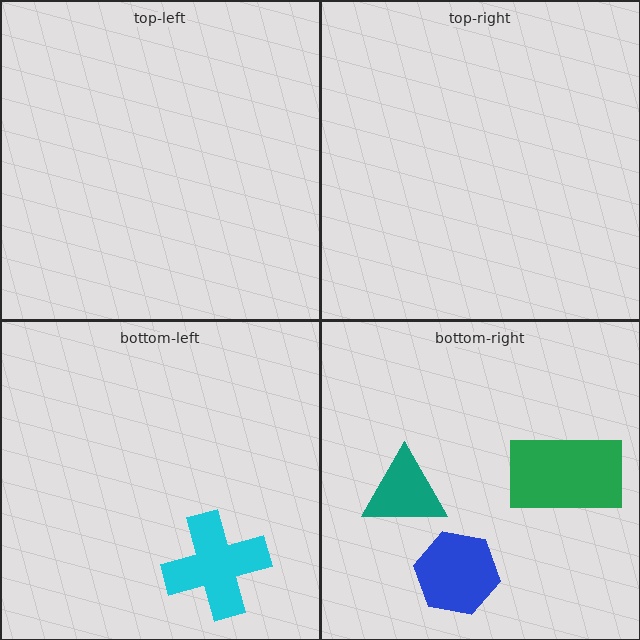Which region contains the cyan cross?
The bottom-left region.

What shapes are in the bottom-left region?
The cyan cross.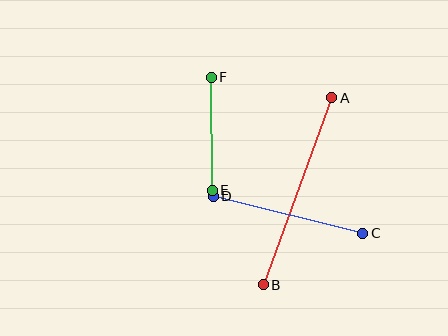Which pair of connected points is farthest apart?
Points A and B are farthest apart.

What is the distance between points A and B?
The distance is approximately 199 pixels.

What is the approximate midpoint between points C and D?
The midpoint is at approximately (288, 215) pixels.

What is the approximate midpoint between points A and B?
The midpoint is at approximately (297, 191) pixels.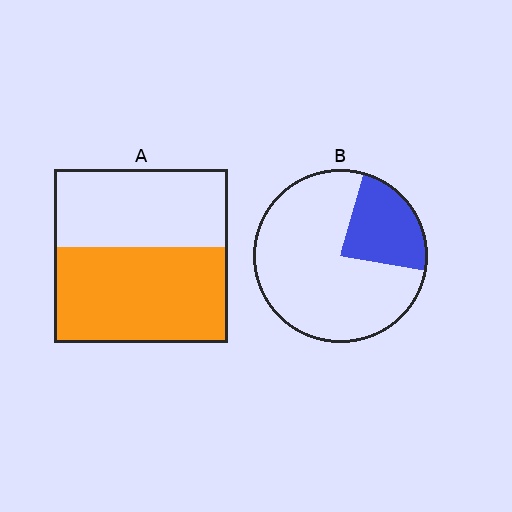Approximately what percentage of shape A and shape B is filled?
A is approximately 55% and B is approximately 25%.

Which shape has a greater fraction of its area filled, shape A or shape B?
Shape A.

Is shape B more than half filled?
No.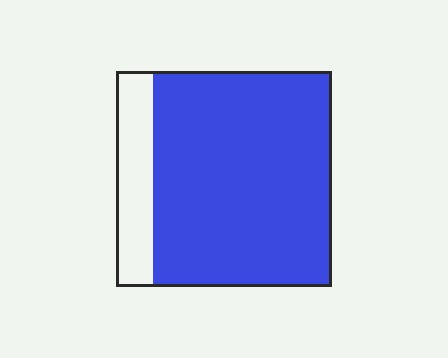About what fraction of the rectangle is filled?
About five sixths (5/6).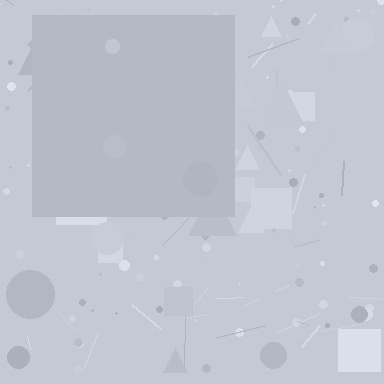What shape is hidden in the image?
A square is hidden in the image.